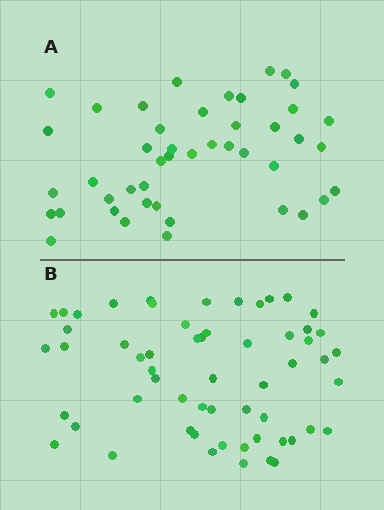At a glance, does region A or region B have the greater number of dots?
Region B (the bottom region) has more dots.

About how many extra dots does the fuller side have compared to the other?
Region B has approximately 15 more dots than region A.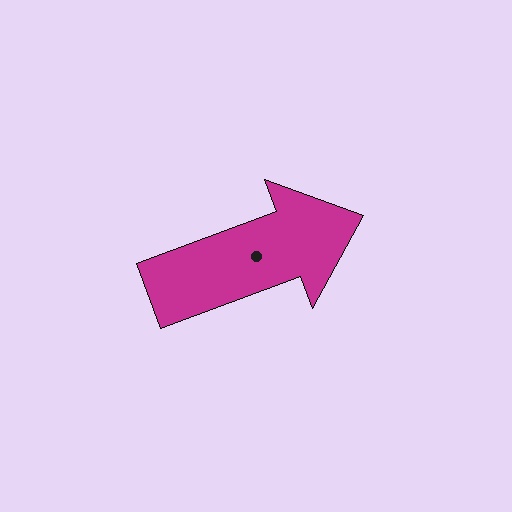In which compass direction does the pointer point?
East.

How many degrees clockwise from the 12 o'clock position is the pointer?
Approximately 70 degrees.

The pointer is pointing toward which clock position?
Roughly 2 o'clock.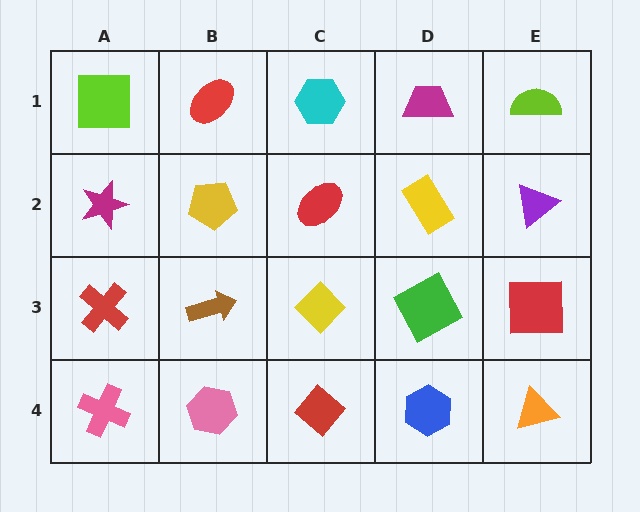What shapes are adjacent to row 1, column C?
A red ellipse (row 2, column C), a red ellipse (row 1, column B), a magenta trapezoid (row 1, column D).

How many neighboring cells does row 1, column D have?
3.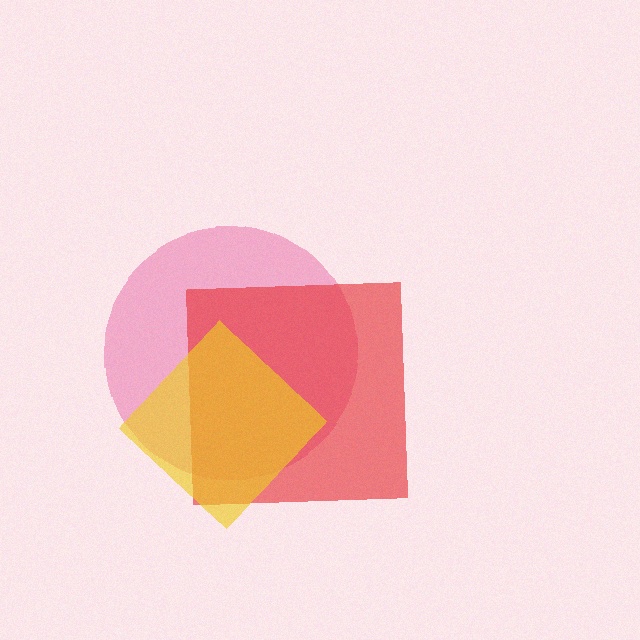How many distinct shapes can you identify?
There are 3 distinct shapes: a pink circle, a red square, a yellow diamond.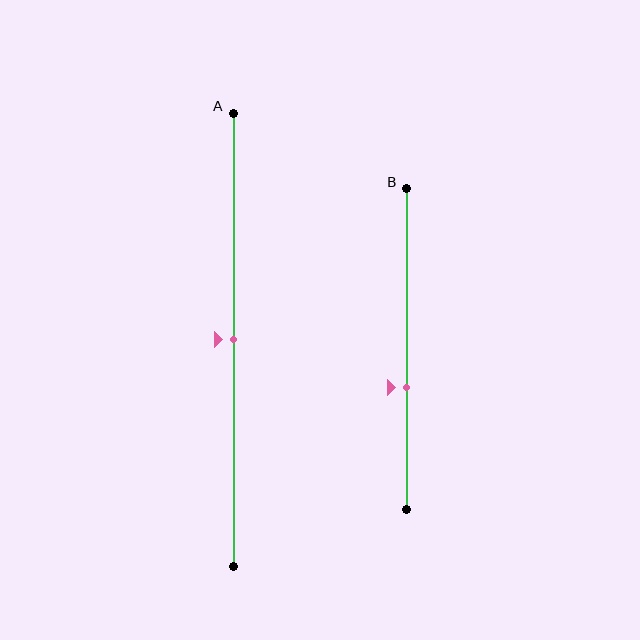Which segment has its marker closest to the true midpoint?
Segment A has its marker closest to the true midpoint.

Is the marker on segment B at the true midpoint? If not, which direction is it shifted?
No, the marker on segment B is shifted downward by about 12% of the segment length.